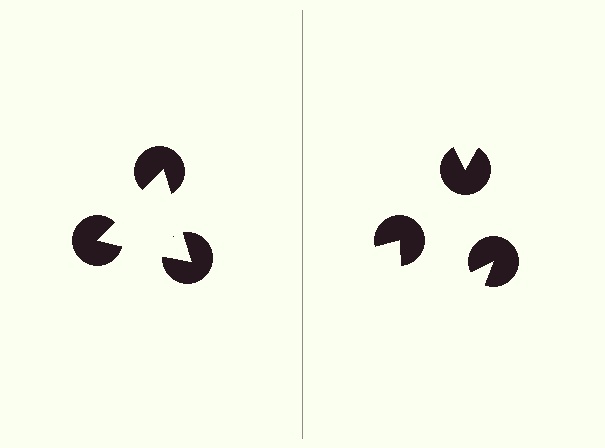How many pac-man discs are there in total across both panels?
6 — 3 on each side.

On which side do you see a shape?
An illusory triangle appears on the left side. On the right side the wedge cuts are rotated, so no coherent shape forms.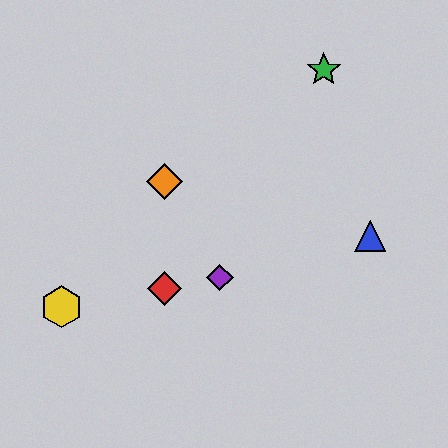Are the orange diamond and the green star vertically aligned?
No, the orange diamond is at x≈164 and the green star is at x≈324.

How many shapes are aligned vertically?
2 shapes (the red diamond, the orange diamond) are aligned vertically.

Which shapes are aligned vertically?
The red diamond, the orange diamond are aligned vertically.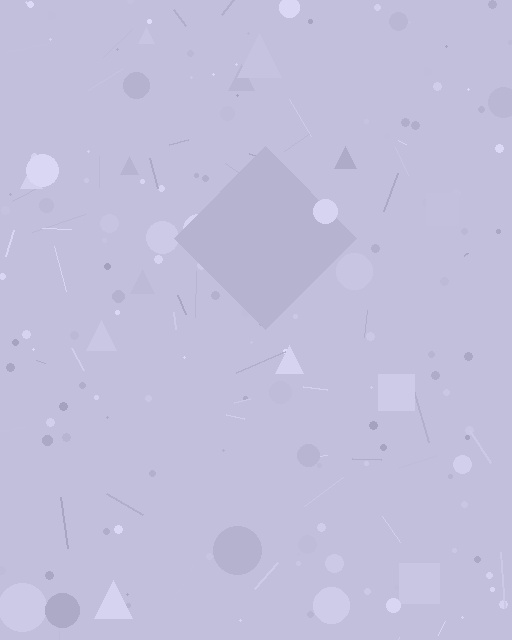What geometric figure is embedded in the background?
A diamond is embedded in the background.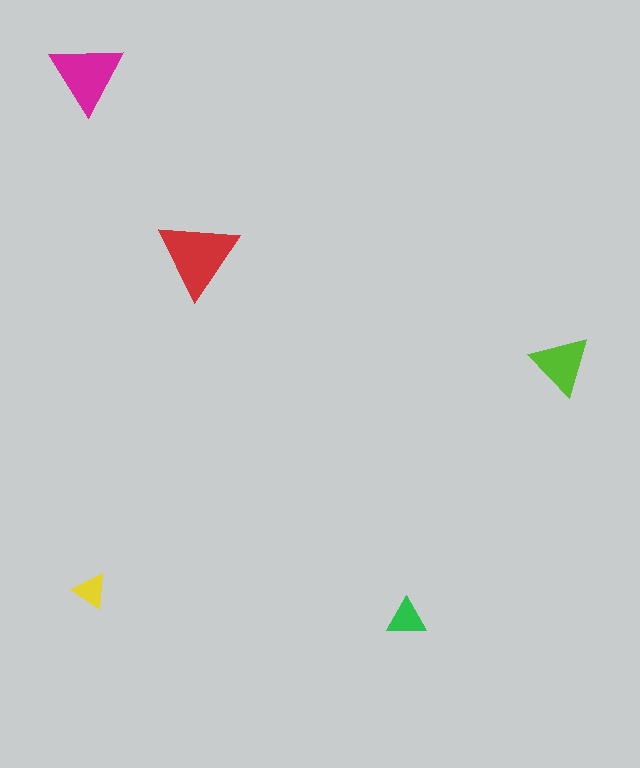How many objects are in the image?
There are 5 objects in the image.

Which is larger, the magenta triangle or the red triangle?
The red one.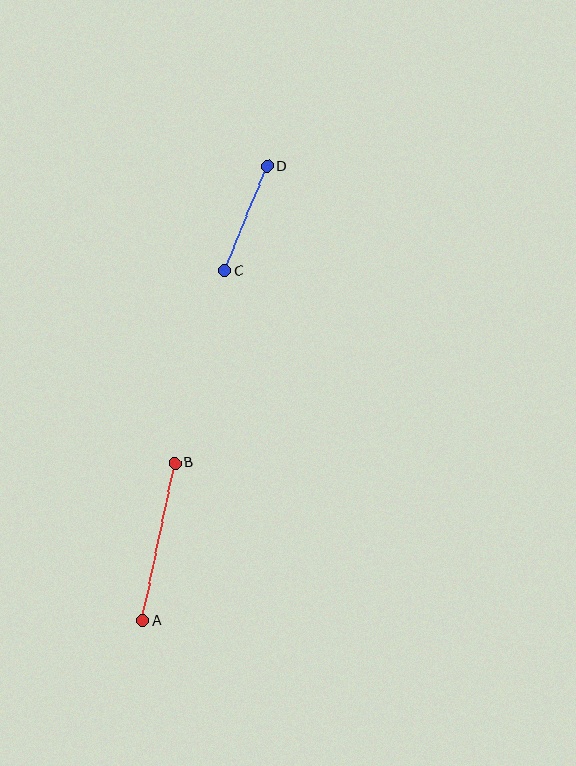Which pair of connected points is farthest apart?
Points A and B are farthest apart.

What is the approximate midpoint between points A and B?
The midpoint is at approximately (159, 542) pixels.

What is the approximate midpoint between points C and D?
The midpoint is at approximately (246, 219) pixels.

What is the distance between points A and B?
The distance is approximately 161 pixels.